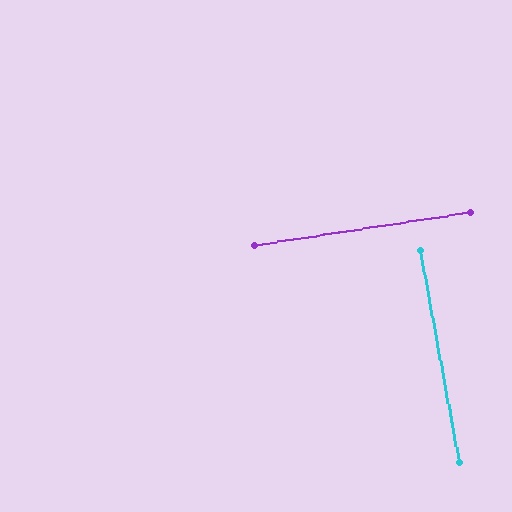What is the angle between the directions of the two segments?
Approximately 88 degrees.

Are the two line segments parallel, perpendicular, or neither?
Perpendicular — they meet at approximately 88°.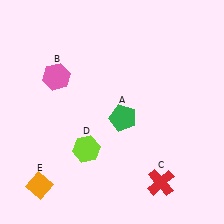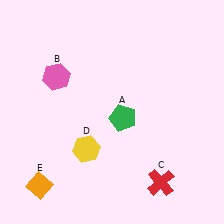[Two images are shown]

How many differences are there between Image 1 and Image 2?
There is 1 difference between the two images.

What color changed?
The hexagon (D) changed from lime in Image 1 to yellow in Image 2.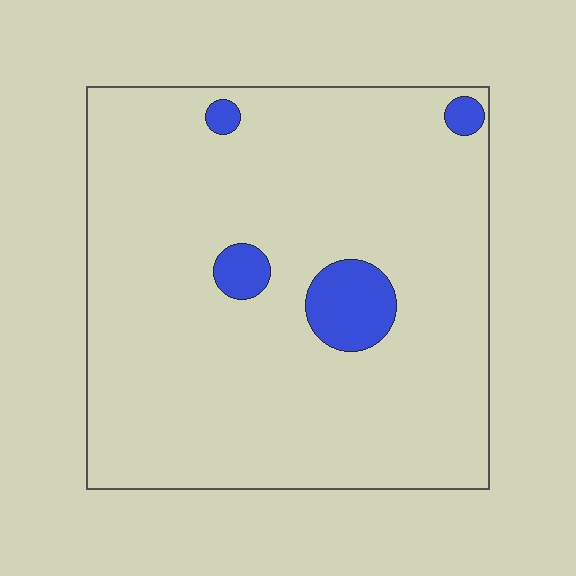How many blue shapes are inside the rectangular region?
4.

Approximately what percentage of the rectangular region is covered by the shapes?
Approximately 5%.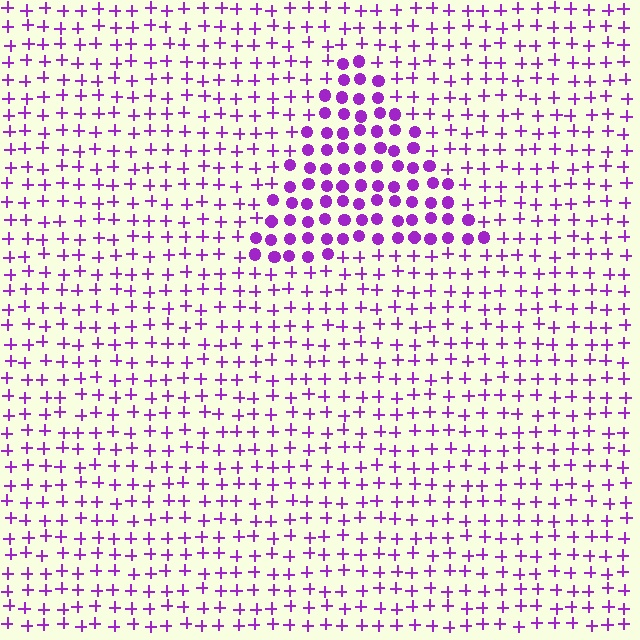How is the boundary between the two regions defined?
The boundary is defined by a change in element shape: circles inside vs. plus signs outside. All elements share the same color and spacing.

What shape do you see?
I see a triangle.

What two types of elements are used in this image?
The image uses circles inside the triangle region and plus signs outside it.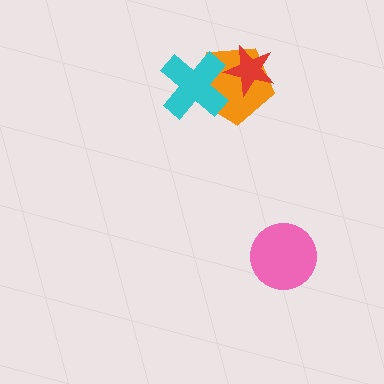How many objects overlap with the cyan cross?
1 object overlaps with the cyan cross.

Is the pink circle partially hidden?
No, no other shape covers it.